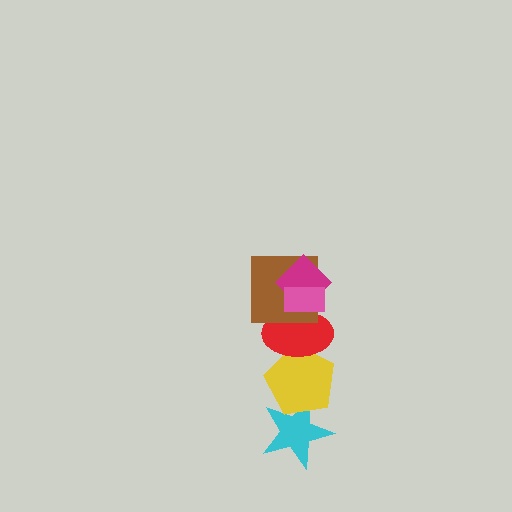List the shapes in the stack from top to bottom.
From top to bottom: the pink rectangle, the magenta diamond, the brown square, the red ellipse, the yellow pentagon, the cyan star.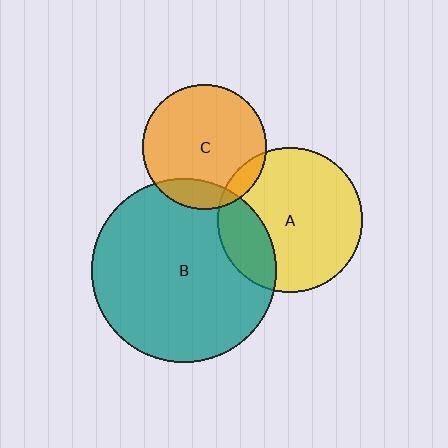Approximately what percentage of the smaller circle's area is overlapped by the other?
Approximately 20%.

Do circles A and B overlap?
Yes.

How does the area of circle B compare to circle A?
Approximately 1.6 times.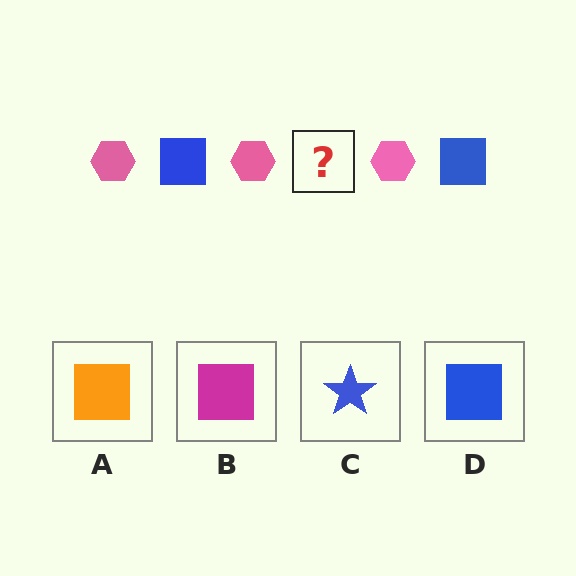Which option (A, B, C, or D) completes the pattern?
D.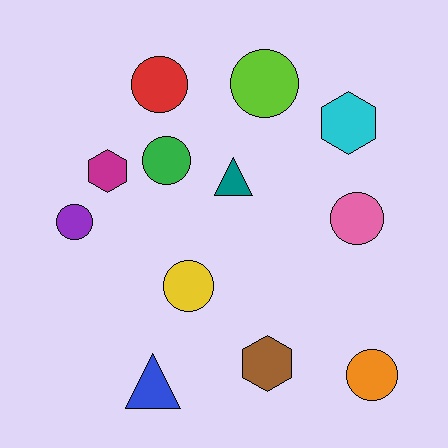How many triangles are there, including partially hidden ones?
There are 2 triangles.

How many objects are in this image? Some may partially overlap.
There are 12 objects.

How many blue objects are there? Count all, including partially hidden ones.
There is 1 blue object.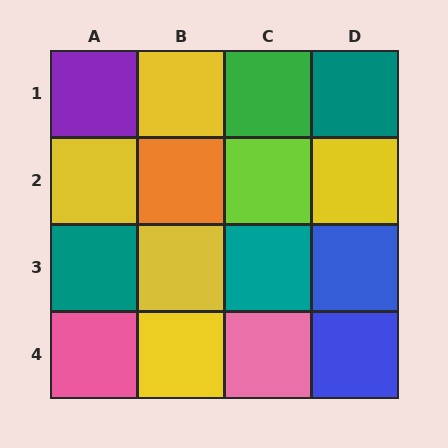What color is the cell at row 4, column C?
Pink.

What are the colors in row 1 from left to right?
Purple, yellow, green, teal.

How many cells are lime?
1 cell is lime.